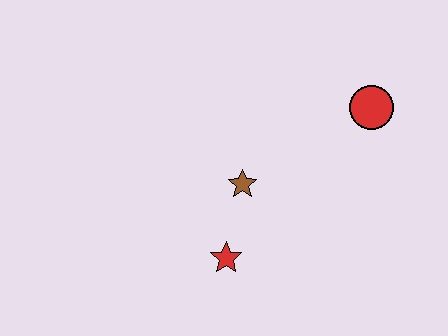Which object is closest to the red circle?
The brown star is closest to the red circle.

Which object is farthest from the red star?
The red circle is farthest from the red star.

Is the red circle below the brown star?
No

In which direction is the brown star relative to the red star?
The brown star is above the red star.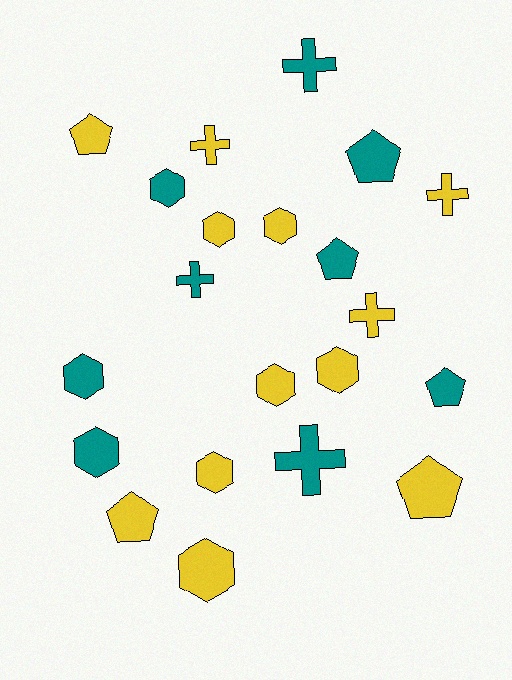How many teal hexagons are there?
There are 3 teal hexagons.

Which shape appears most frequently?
Hexagon, with 9 objects.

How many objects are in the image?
There are 21 objects.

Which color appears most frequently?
Yellow, with 12 objects.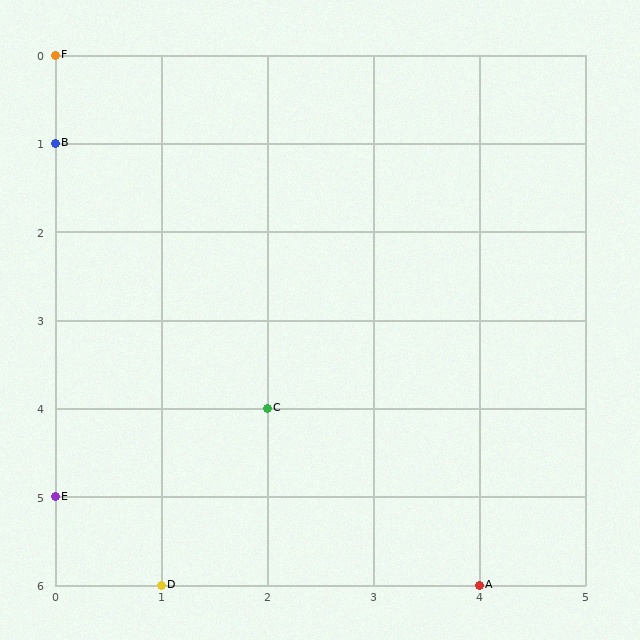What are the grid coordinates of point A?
Point A is at grid coordinates (4, 6).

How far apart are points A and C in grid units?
Points A and C are 2 columns and 2 rows apart (about 2.8 grid units diagonally).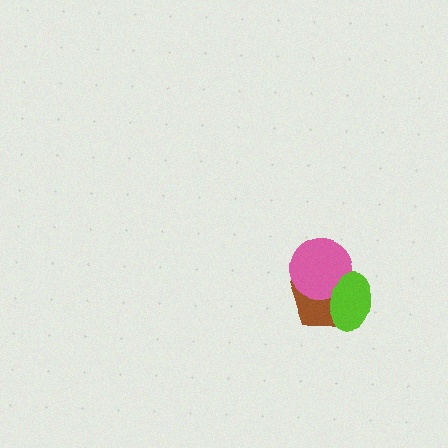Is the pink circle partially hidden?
Yes, it is partially covered by another shape.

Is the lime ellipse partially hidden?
No, no other shape covers it.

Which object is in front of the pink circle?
The lime ellipse is in front of the pink circle.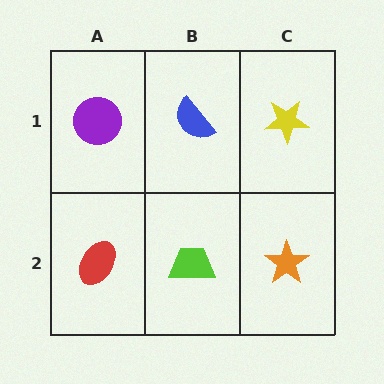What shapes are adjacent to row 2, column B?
A blue semicircle (row 1, column B), a red ellipse (row 2, column A), an orange star (row 2, column C).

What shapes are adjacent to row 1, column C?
An orange star (row 2, column C), a blue semicircle (row 1, column B).